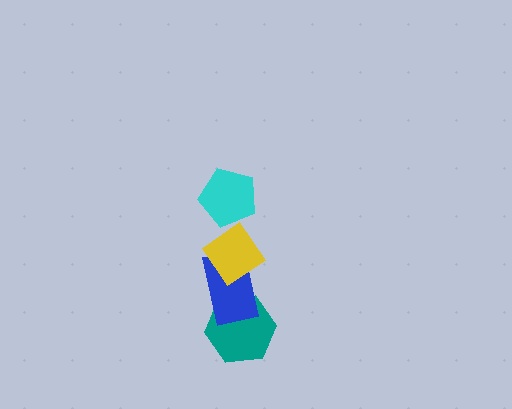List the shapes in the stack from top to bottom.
From top to bottom: the cyan pentagon, the yellow diamond, the blue rectangle, the teal hexagon.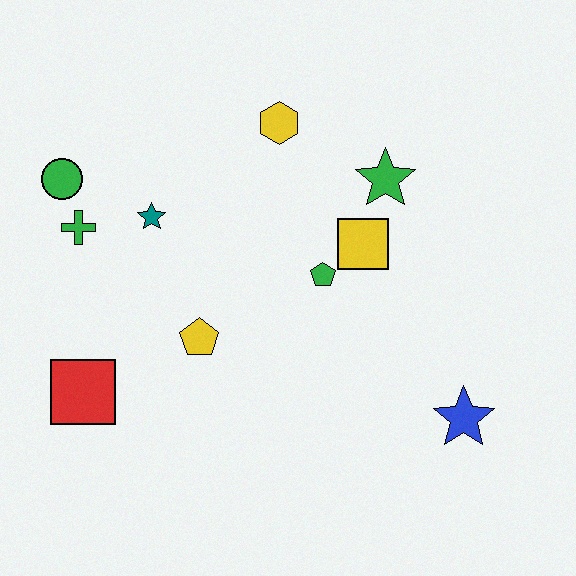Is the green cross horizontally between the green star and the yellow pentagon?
No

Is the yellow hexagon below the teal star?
No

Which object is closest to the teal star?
The green cross is closest to the teal star.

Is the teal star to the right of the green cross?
Yes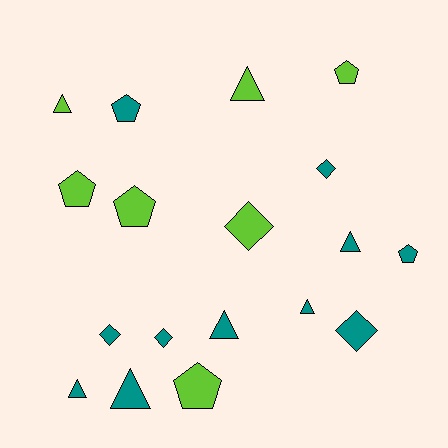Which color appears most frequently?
Teal, with 11 objects.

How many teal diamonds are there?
There are 4 teal diamonds.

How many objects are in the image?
There are 18 objects.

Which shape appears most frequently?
Triangle, with 7 objects.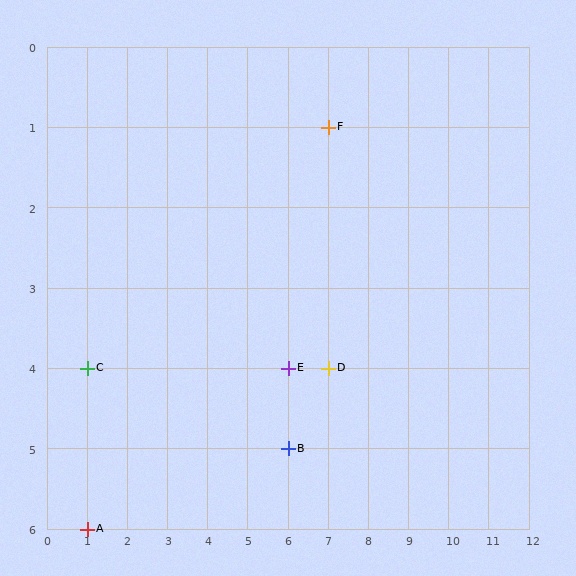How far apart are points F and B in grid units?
Points F and B are 1 column and 4 rows apart (about 4.1 grid units diagonally).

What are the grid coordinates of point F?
Point F is at grid coordinates (7, 1).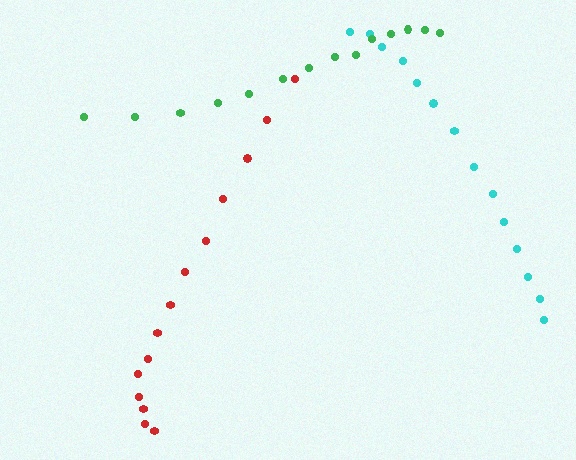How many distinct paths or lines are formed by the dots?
There are 3 distinct paths.